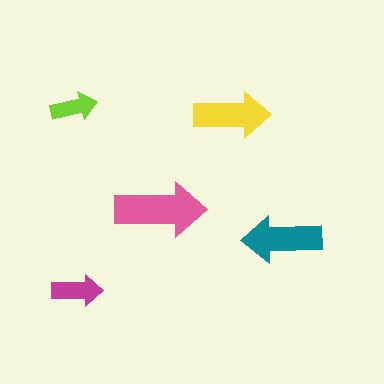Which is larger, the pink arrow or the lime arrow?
The pink one.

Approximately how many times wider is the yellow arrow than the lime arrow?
About 1.5 times wider.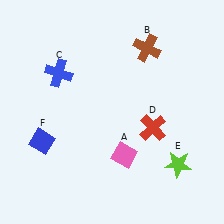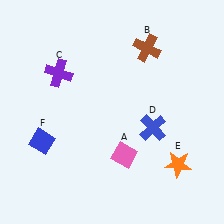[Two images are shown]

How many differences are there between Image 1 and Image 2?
There are 3 differences between the two images.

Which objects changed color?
C changed from blue to purple. D changed from red to blue. E changed from lime to orange.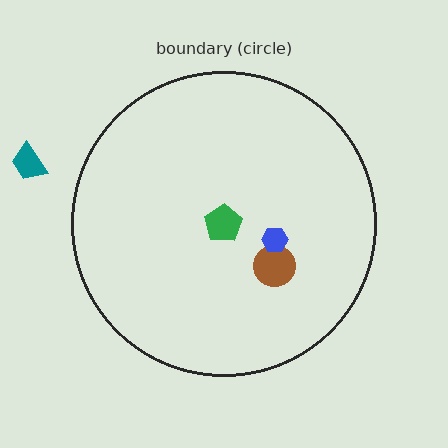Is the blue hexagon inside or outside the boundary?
Inside.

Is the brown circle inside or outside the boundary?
Inside.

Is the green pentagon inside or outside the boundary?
Inside.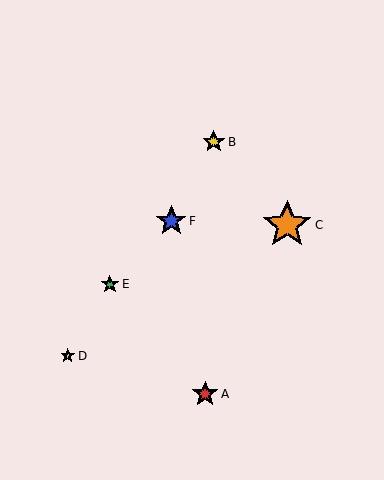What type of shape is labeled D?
Shape D is a yellow star.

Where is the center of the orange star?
The center of the orange star is at (287, 225).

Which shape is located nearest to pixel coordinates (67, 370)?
The yellow star (labeled D) at (68, 356) is nearest to that location.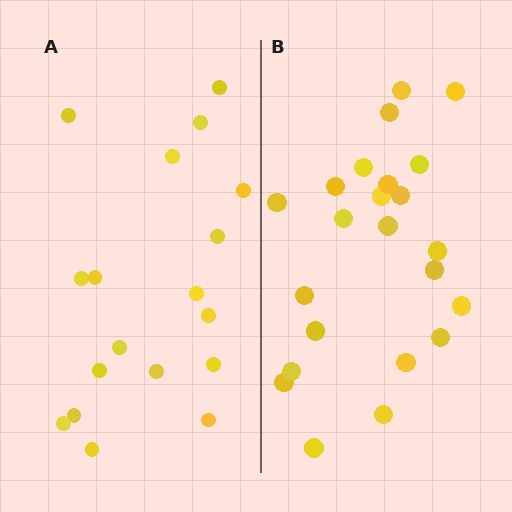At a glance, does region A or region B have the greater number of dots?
Region B (the right region) has more dots.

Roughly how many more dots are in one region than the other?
Region B has about 5 more dots than region A.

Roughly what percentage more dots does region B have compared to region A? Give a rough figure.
About 30% more.